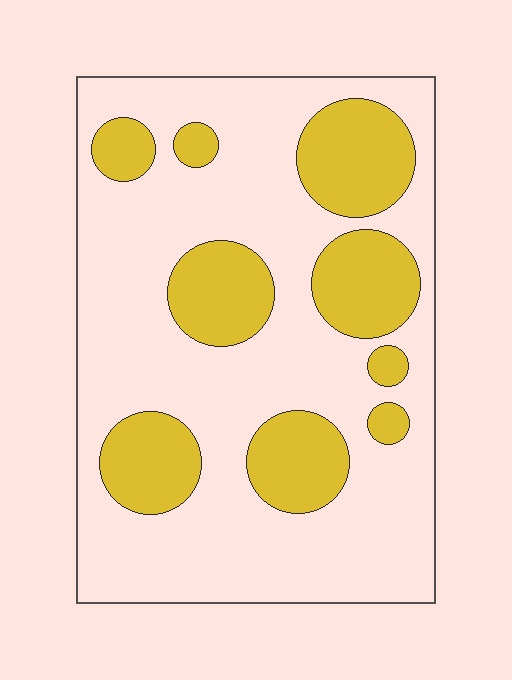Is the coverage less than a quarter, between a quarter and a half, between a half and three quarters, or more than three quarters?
Between a quarter and a half.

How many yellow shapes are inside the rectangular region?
9.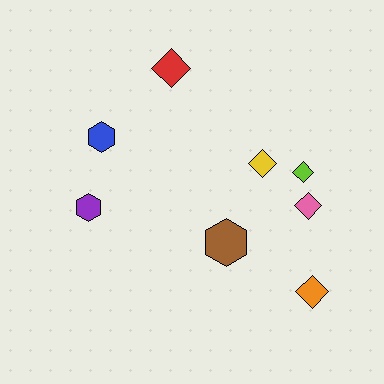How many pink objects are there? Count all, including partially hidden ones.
There is 1 pink object.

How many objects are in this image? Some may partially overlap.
There are 8 objects.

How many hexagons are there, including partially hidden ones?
There are 3 hexagons.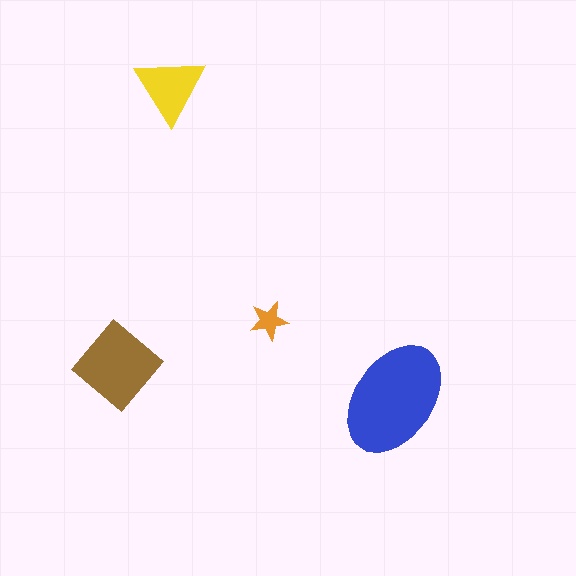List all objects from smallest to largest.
The orange star, the yellow triangle, the brown diamond, the blue ellipse.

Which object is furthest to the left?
The brown diamond is leftmost.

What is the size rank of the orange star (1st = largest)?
4th.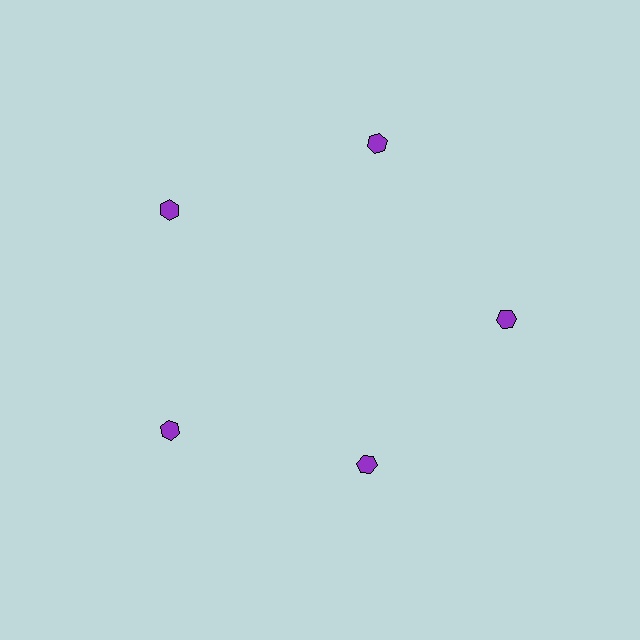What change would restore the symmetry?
The symmetry would be restored by moving it outward, back onto the ring so that all 5 hexagons sit at equal angles and equal distance from the center.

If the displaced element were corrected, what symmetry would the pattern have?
It would have 5-fold rotational symmetry — the pattern would map onto itself every 72 degrees.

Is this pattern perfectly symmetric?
No. The 5 purple hexagons are arranged in a ring, but one element near the 5 o'clock position is pulled inward toward the center, breaking the 5-fold rotational symmetry.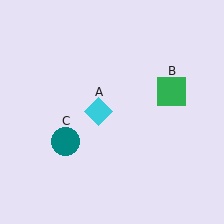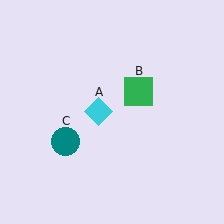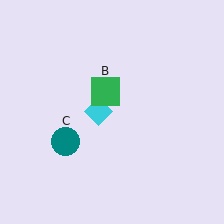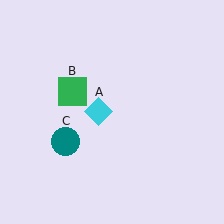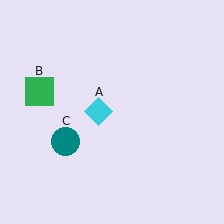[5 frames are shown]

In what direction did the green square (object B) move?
The green square (object B) moved left.